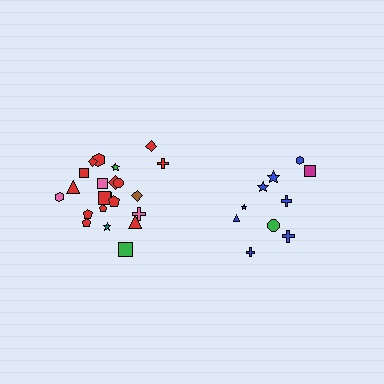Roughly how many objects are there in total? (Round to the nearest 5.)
Roughly 30 objects in total.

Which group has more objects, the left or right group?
The left group.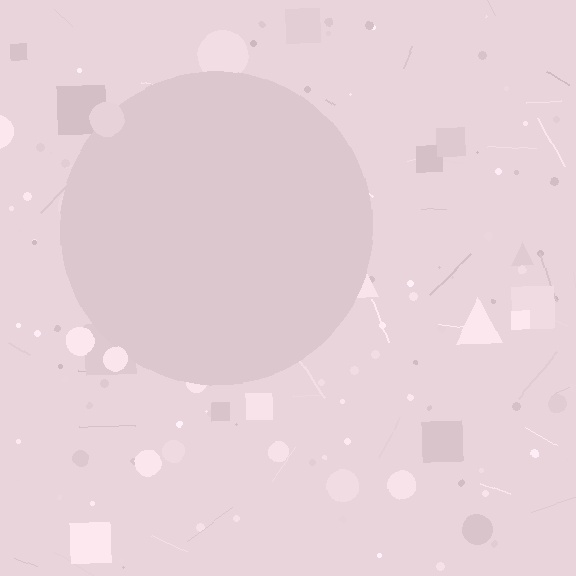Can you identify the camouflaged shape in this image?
The camouflaged shape is a circle.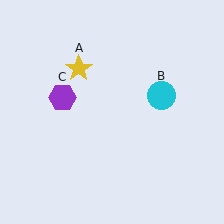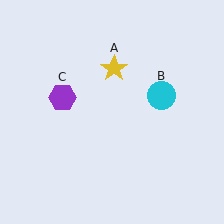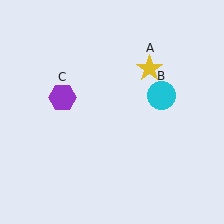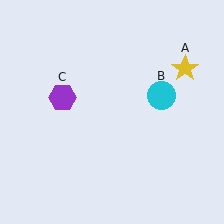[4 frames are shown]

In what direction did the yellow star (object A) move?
The yellow star (object A) moved right.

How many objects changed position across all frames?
1 object changed position: yellow star (object A).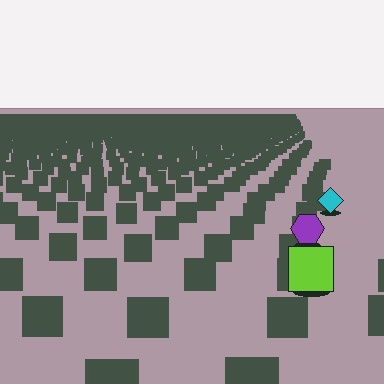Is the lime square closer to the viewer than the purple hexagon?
Yes. The lime square is closer — you can tell from the texture gradient: the ground texture is coarser near it.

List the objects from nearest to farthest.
From nearest to farthest: the lime square, the purple hexagon, the cyan diamond.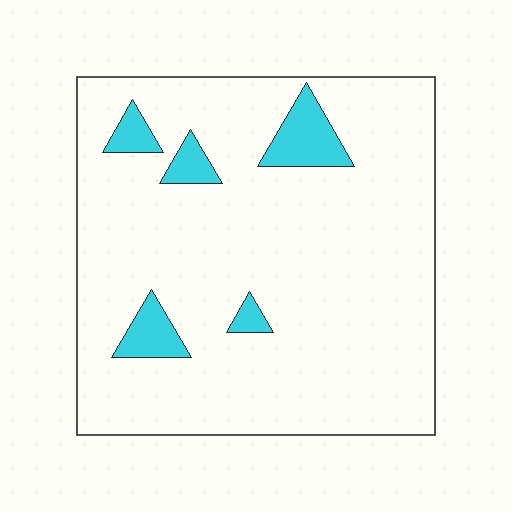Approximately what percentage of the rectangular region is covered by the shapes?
Approximately 10%.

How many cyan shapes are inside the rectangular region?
5.